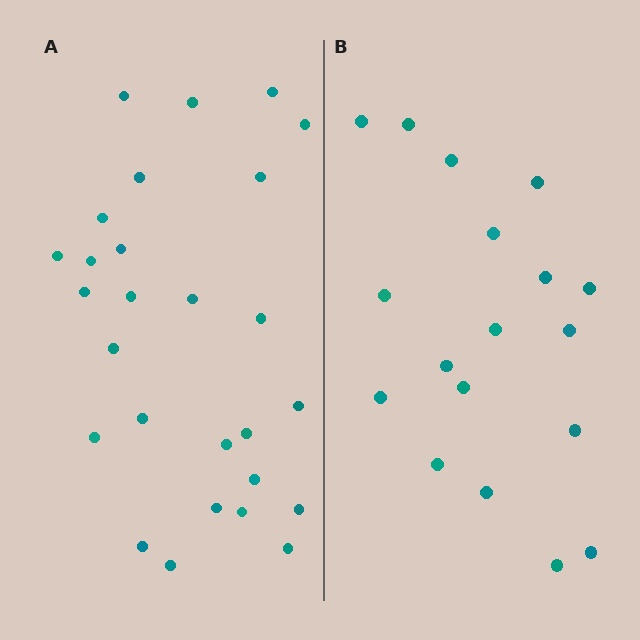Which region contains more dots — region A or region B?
Region A (the left region) has more dots.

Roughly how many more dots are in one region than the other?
Region A has roughly 8 or so more dots than region B.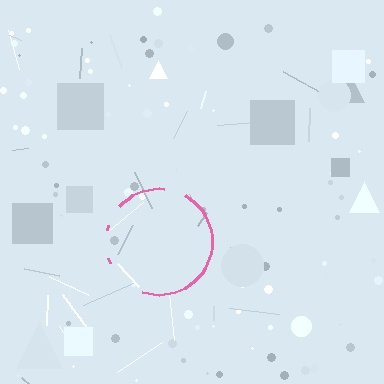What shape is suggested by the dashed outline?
The dashed outline suggests a circle.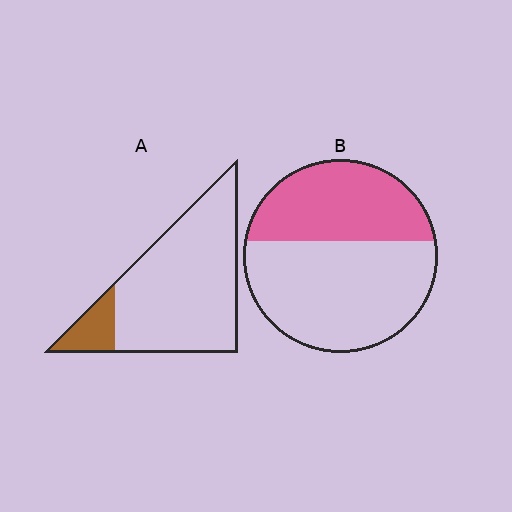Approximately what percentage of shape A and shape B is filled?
A is approximately 15% and B is approximately 40%.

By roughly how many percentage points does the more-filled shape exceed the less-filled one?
By roughly 25 percentage points (B over A).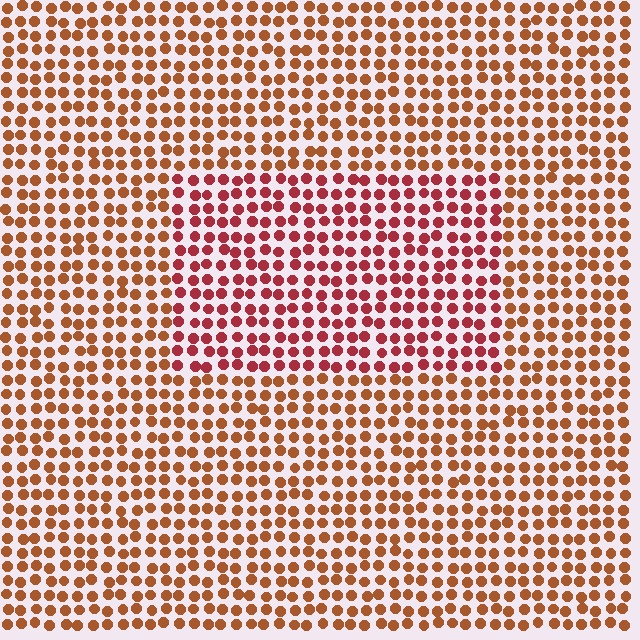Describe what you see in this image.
The image is filled with small brown elements in a uniform arrangement. A rectangle-shaped region is visible where the elements are tinted to a slightly different hue, forming a subtle color boundary.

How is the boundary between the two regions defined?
The boundary is defined purely by a slight shift in hue (about 30 degrees). Spacing, size, and orientation are identical on both sides.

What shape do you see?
I see a rectangle.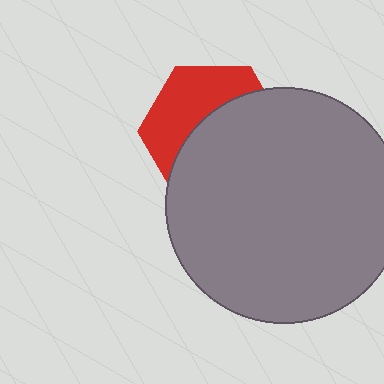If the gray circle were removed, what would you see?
You would see the complete red hexagon.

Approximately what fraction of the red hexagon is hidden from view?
Roughly 58% of the red hexagon is hidden behind the gray circle.